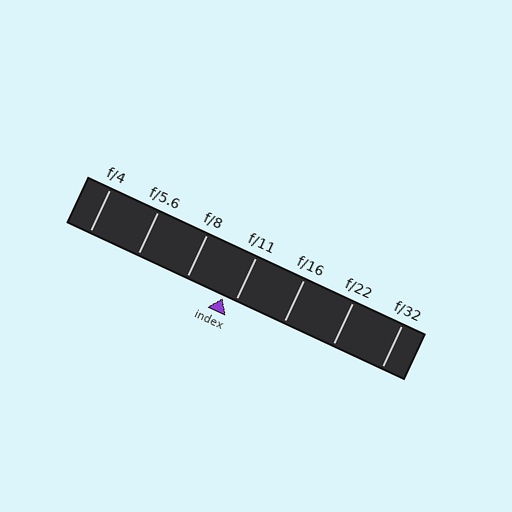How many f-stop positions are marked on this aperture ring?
There are 7 f-stop positions marked.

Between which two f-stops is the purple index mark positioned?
The index mark is between f/8 and f/11.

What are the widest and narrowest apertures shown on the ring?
The widest aperture shown is f/4 and the narrowest is f/32.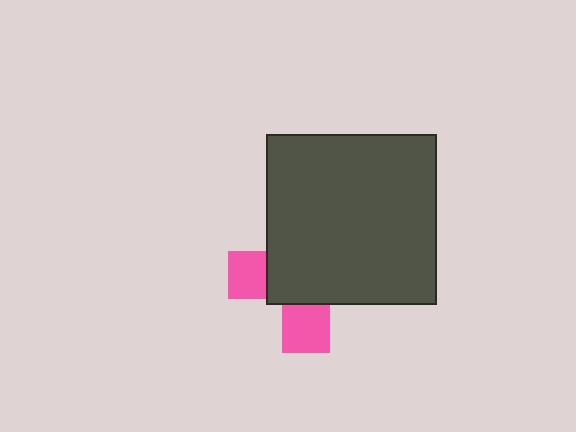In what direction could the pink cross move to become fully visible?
The pink cross could move toward the lower-left. That would shift it out from behind the dark gray square entirely.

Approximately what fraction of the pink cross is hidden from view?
Roughly 67% of the pink cross is hidden behind the dark gray square.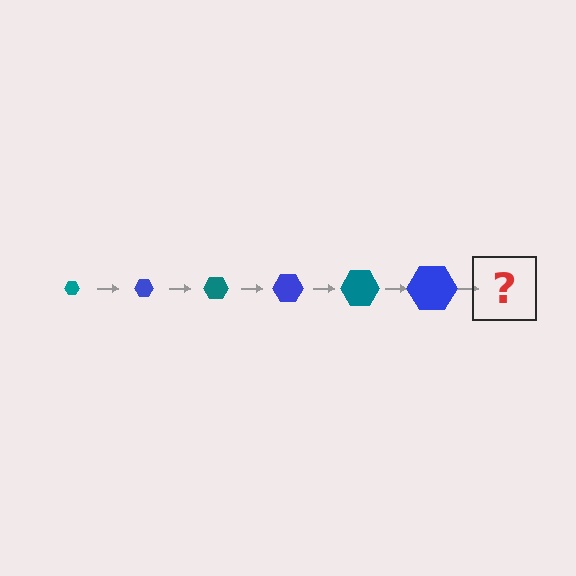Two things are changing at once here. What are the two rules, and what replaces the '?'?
The two rules are that the hexagon grows larger each step and the color cycles through teal and blue. The '?' should be a teal hexagon, larger than the previous one.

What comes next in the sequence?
The next element should be a teal hexagon, larger than the previous one.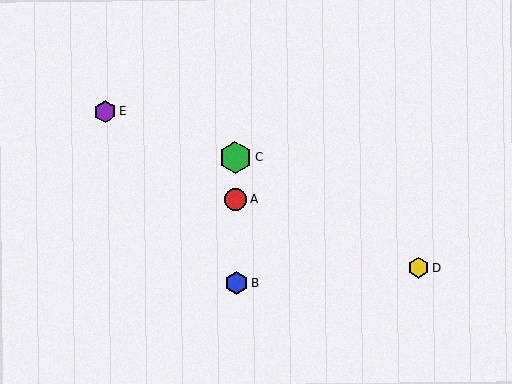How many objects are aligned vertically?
3 objects (A, B, C) are aligned vertically.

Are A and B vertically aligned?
Yes, both are at x≈236.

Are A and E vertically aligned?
No, A is at x≈236 and E is at x≈105.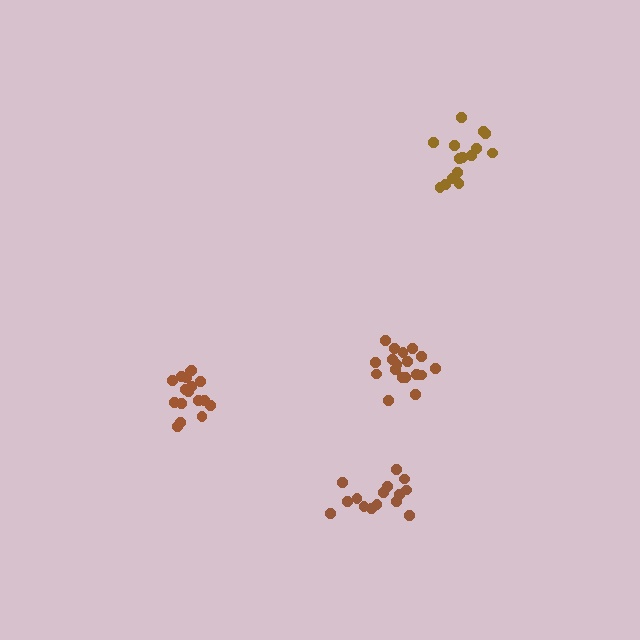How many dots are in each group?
Group 1: 18 dots, Group 2: 17 dots, Group 3: 15 dots, Group 4: 15 dots (65 total).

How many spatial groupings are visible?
There are 4 spatial groupings.